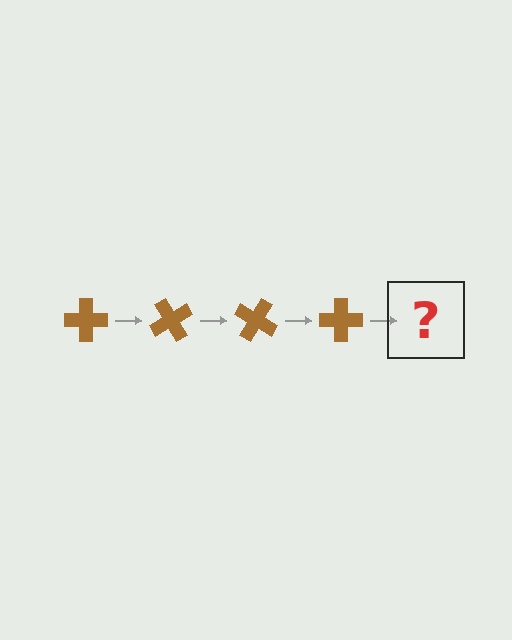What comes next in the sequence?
The next element should be a brown cross rotated 240 degrees.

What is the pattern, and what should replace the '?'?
The pattern is that the cross rotates 60 degrees each step. The '?' should be a brown cross rotated 240 degrees.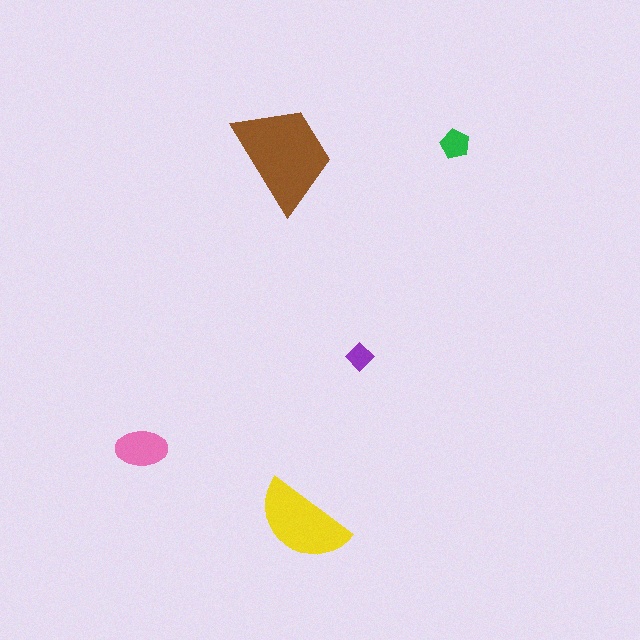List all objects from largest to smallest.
The brown trapezoid, the yellow semicircle, the pink ellipse, the green pentagon, the purple diamond.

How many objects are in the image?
There are 5 objects in the image.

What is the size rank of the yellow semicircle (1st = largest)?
2nd.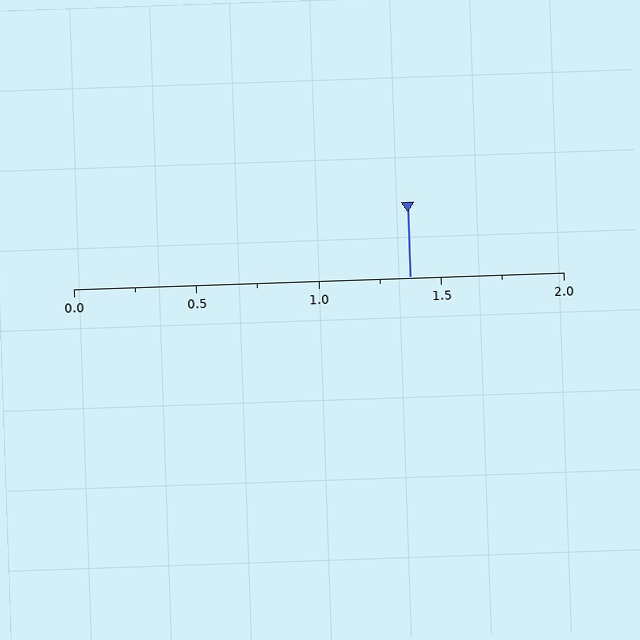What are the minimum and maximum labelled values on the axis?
The axis runs from 0.0 to 2.0.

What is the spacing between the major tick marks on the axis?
The major ticks are spaced 0.5 apart.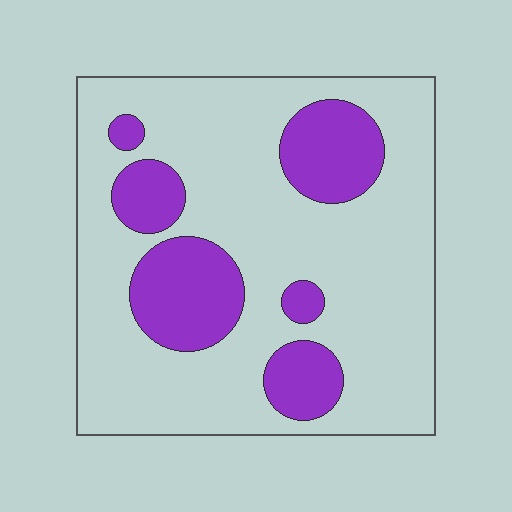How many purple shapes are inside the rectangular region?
6.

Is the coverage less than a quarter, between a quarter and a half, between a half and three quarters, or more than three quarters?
Less than a quarter.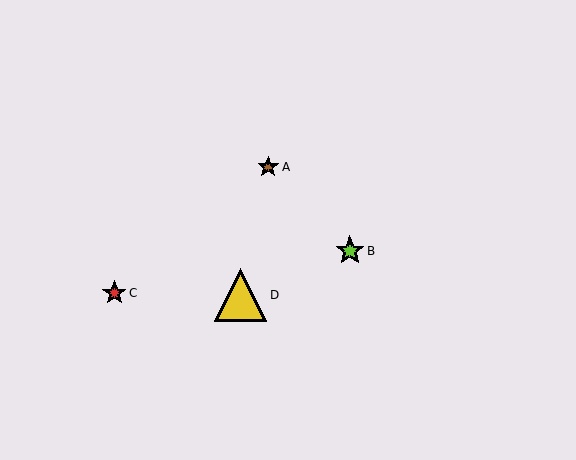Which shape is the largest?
The yellow triangle (labeled D) is the largest.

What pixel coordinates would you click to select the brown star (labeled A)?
Click at (268, 167) to select the brown star A.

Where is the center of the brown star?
The center of the brown star is at (268, 167).